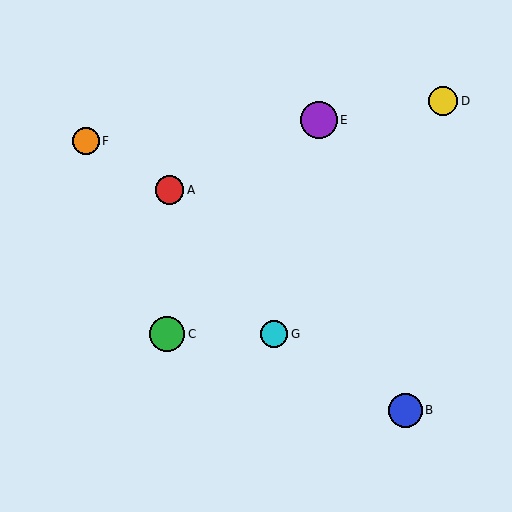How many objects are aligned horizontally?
2 objects (C, G) are aligned horizontally.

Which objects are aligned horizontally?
Objects C, G are aligned horizontally.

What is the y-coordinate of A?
Object A is at y≈190.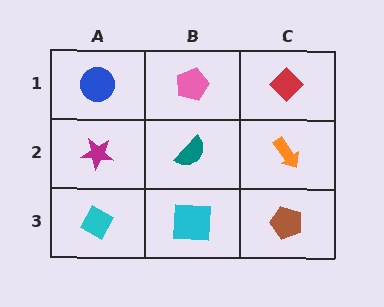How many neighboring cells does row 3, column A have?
2.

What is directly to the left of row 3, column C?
A cyan square.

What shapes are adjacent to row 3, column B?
A teal semicircle (row 2, column B), a cyan diamond (row 3, column A), a brown pentagon (row 3, column C).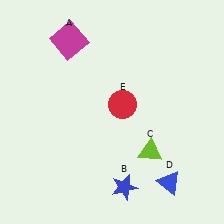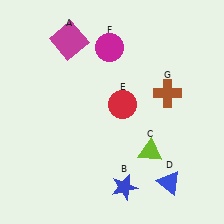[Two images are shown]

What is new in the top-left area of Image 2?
A magenta circle (F) was added in the top-left area of Image 2.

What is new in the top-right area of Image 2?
A brown cross (G) was added in the top-right area of Image 2.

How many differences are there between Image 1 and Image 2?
There are 2 differences between the two images.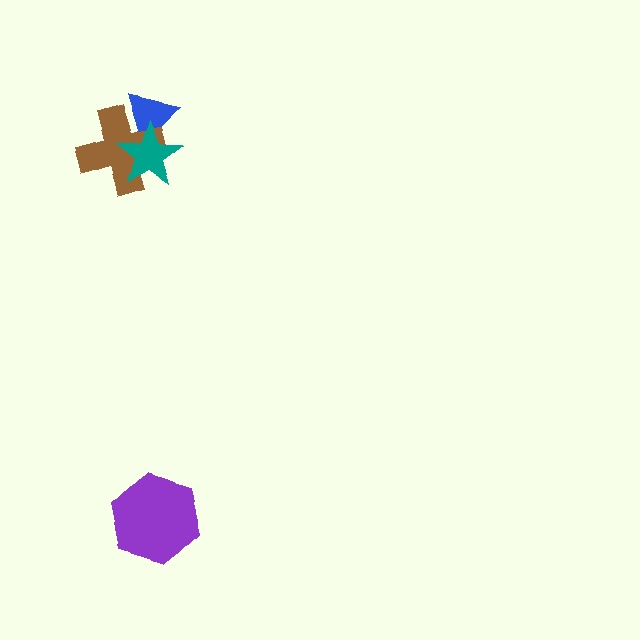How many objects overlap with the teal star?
2 objects overlap with the teal star.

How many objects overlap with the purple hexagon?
0 objects overlap with the purple hexagon.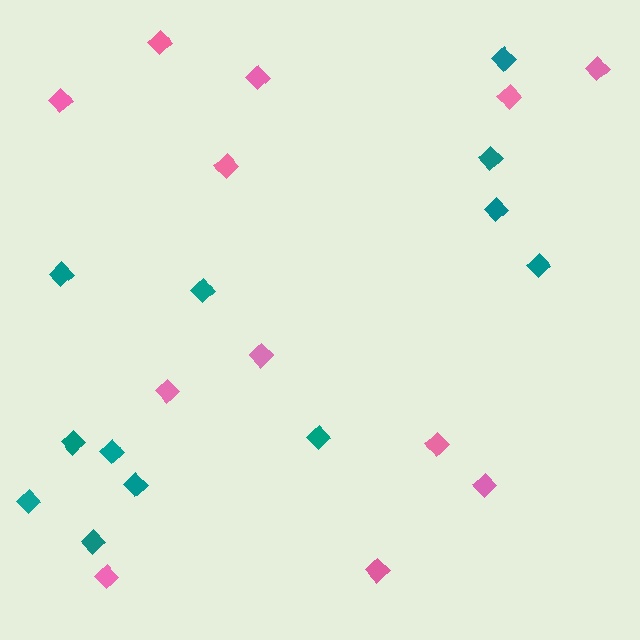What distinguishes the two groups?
There are 2 groups: one group of pink diamonds (12) and one group of teal diamonds (12).